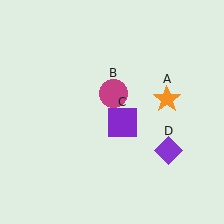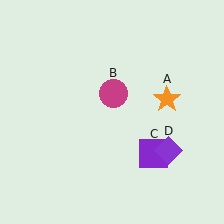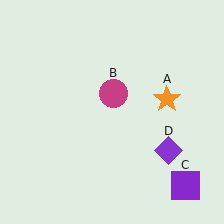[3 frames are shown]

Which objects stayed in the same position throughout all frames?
Orange star (object A) and magenta circle (object B) and purple diamond (object D) remained stationary.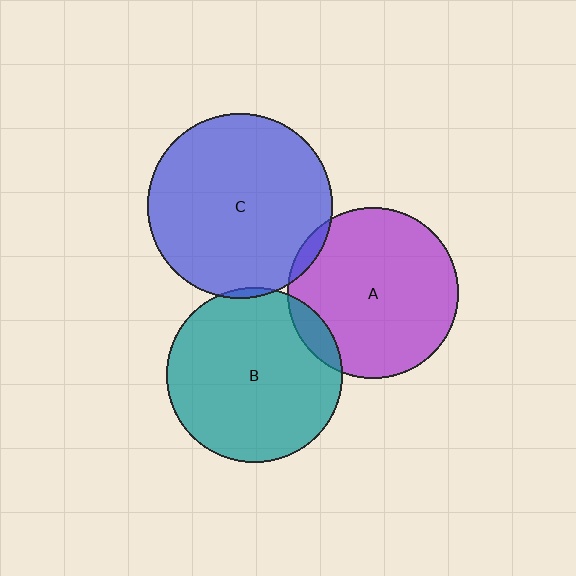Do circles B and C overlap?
Yes.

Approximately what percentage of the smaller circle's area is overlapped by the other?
Approximately 5%.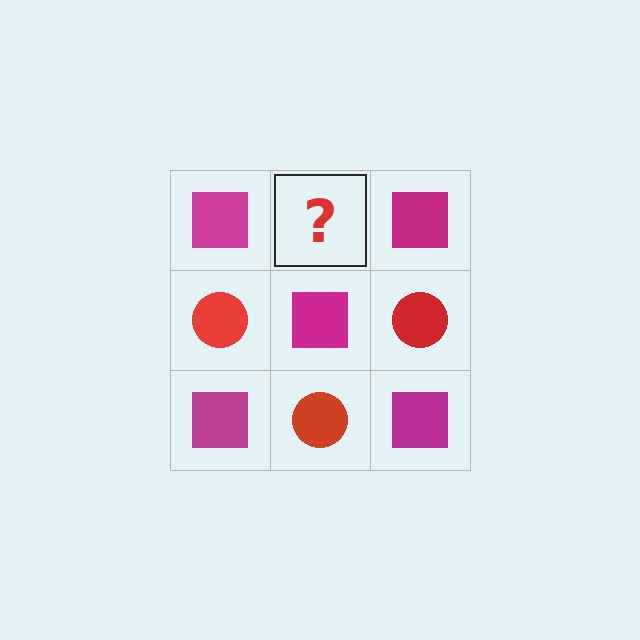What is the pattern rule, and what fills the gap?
The rule is that it alternates magenta square and red circle in a checkerboard pattern. The gap should be filled with a red circle.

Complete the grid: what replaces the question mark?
The question mark should be replaced with a red circle.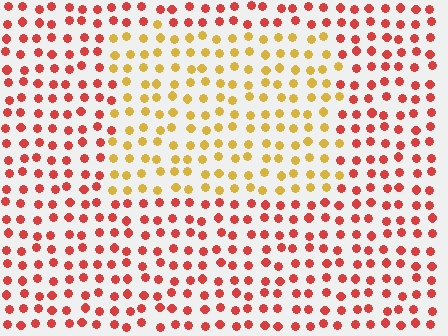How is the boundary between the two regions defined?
The boundary is defined purely by a slight shift in hue (about 47 degrees). Spacing, size, and orientation are identical on both sides.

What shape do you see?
I see a rectangle.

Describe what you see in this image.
The image is filled with small red elements in a uniform arrangement. A rectangle-shaped region is visible where the elements are tinted to a slightly different hue, forming a subtle color boundary.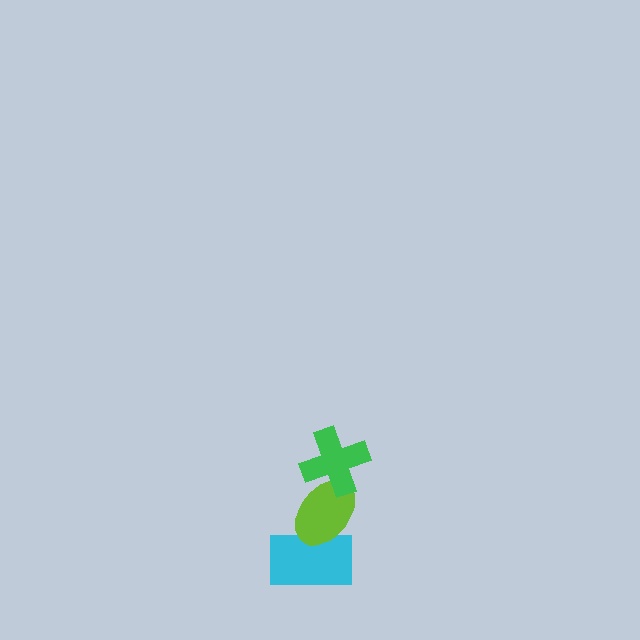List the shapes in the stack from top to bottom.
From top to bottom: the green cross, the lime ellipse, the cyan rectangle.